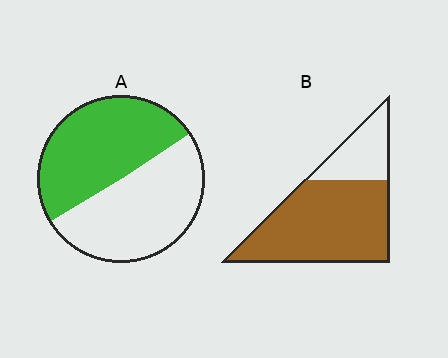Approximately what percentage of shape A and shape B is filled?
A is approximately 50% and B is approximately 75%.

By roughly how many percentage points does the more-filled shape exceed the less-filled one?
By roughly 25 percentage points (B over A).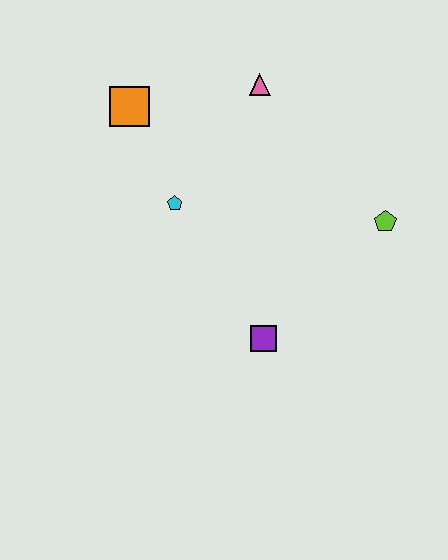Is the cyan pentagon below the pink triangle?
Yes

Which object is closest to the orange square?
The cyan pentagon is closest to the orange square.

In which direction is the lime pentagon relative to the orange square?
The lime pentagon is to the right of the orange square.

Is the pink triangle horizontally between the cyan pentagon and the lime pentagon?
Yes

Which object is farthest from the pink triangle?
The purple square is farthest from the pink triangle.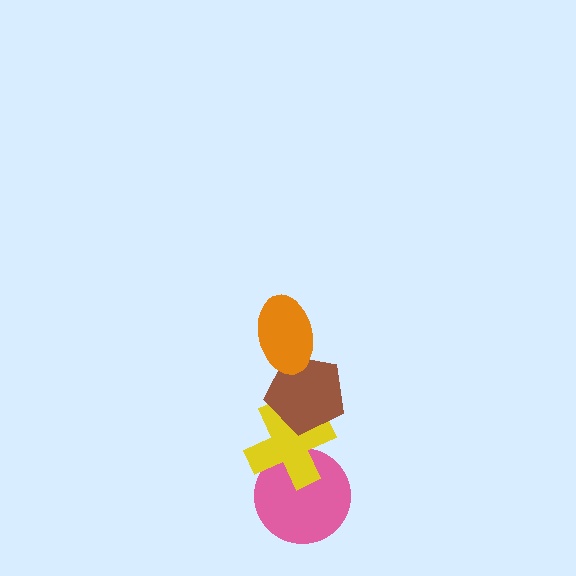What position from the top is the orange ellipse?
The orange ellipse is 1st from the top.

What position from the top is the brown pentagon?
The brown pentagon is 2nd from the top.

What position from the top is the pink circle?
The pink circle is 4th from the top.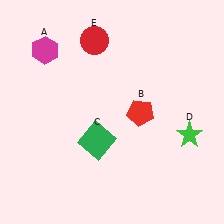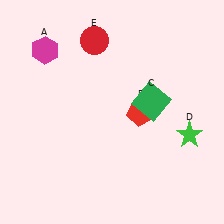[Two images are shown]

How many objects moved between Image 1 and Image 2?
1 object moved between the two images.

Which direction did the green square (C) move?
The green square (C) moved right.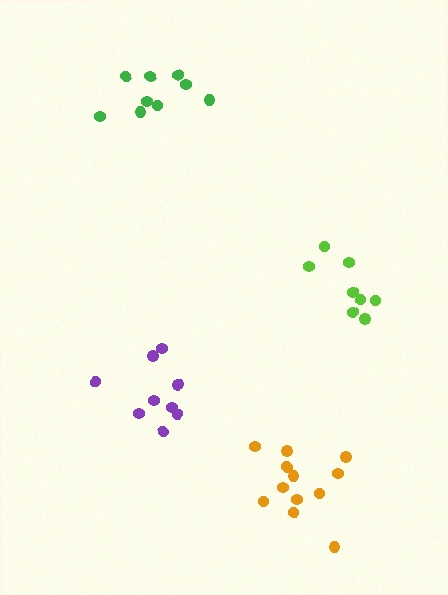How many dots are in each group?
Group 1: 13 dots, Group 2: 8 dots, Group 3: 9 dots, Group 4: 9 dots (39 total).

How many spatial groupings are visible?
There are 4 spatial groupings.